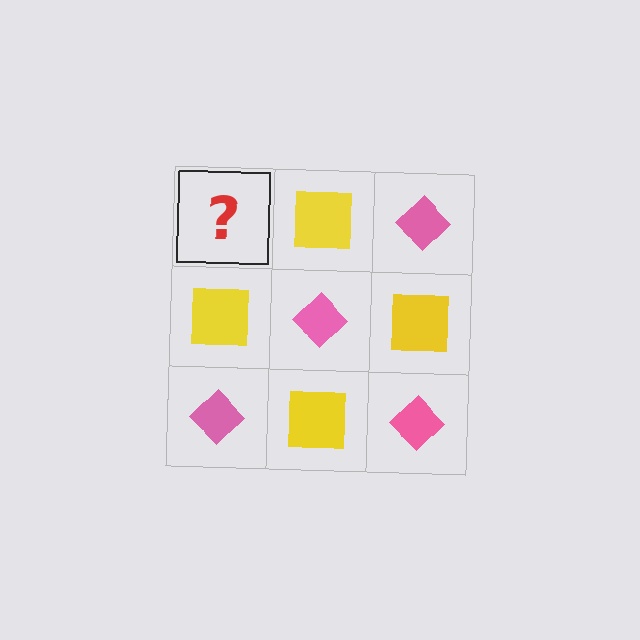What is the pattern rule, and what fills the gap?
The rule is that it alternates pink diamond and yellow square in a checkerboard pattern. The gap should be filled with a pink diamond.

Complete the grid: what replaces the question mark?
The question mark should be replaced with a pink diamond.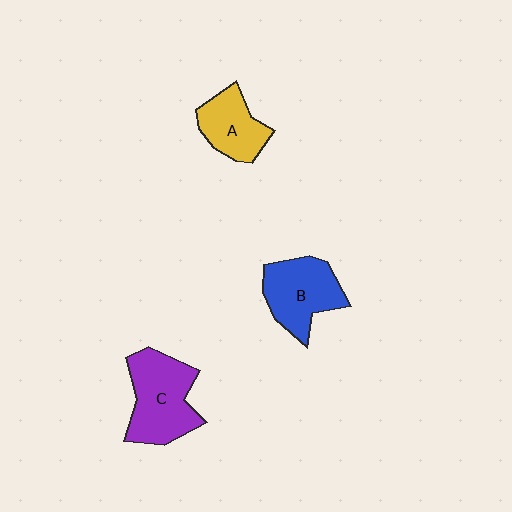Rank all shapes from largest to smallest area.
From largest to smallest: C (purple), B (blue), A (yellow).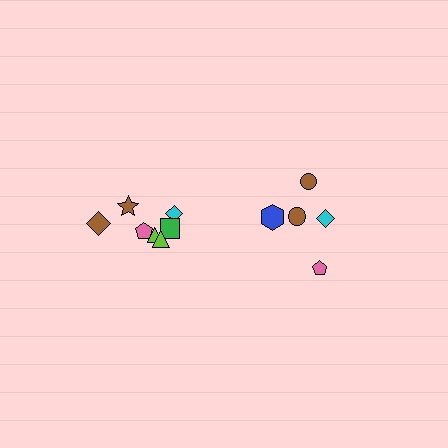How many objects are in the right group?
There are 5 objects.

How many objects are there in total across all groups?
There are 12 objects.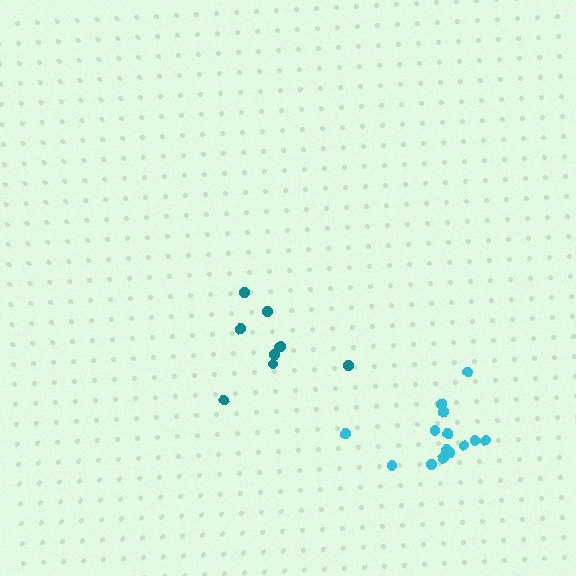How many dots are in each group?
Group 1: 9 dots, Group 2: 14 dots (23 total).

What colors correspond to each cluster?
The clusters are colored: teal, cyan.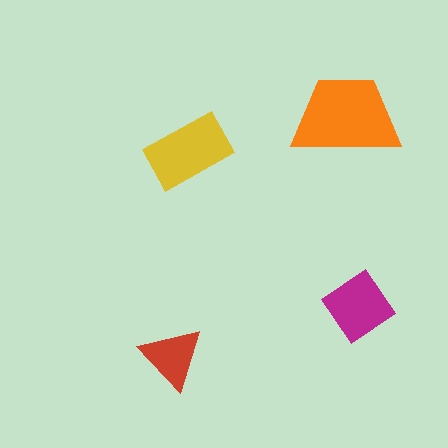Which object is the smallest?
The red triangle.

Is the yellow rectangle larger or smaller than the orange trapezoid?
Smaller.